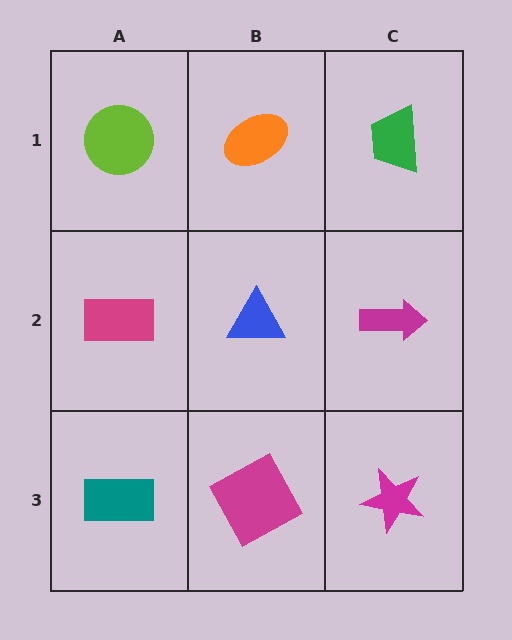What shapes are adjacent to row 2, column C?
A green trapezoid (row 1, column C), a magenta star (row 3, column C), a blue triangle (row 2, column B).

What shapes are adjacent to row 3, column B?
A blue triangle (row 2, column B), a teal rectangle (row 3, column A), a magenta star (row 3, column C).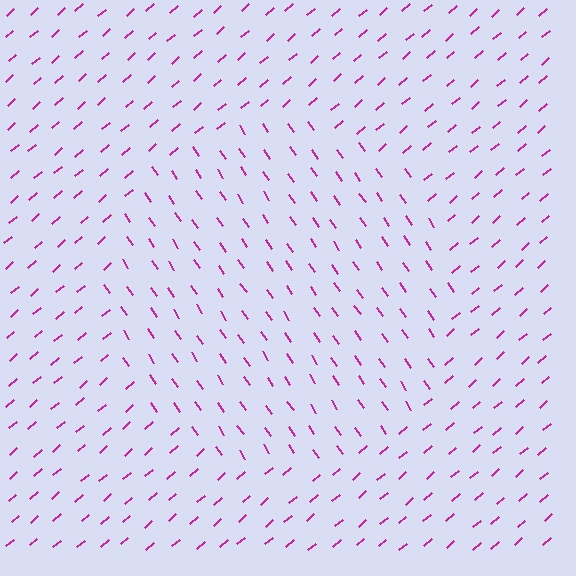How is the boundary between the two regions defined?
The boundary is defined purely by a change in line orientation (approximately 83 degrees difference). All lines are the same color and thickness.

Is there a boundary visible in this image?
Yes, there is a texture boundary formed by a change in line orientation.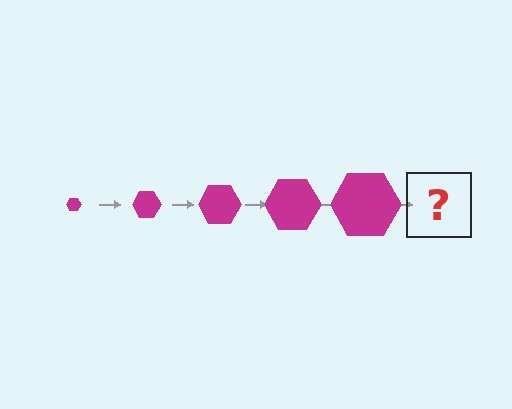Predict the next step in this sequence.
The next step is a magenta hexagon, larger than the previous one.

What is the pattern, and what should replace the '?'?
The pattern is that the hexagon gets progressively larger each step. The '?' should be a magenta hexagon, larger than the previous one.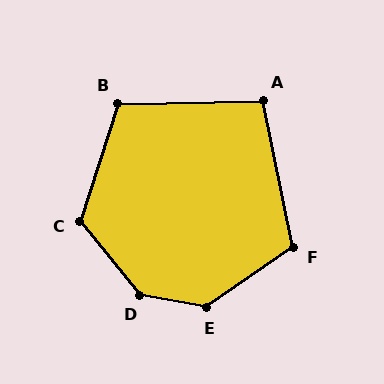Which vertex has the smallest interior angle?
A, at approximately 101 degrees.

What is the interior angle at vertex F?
Approximately 113 degrees (obtuse).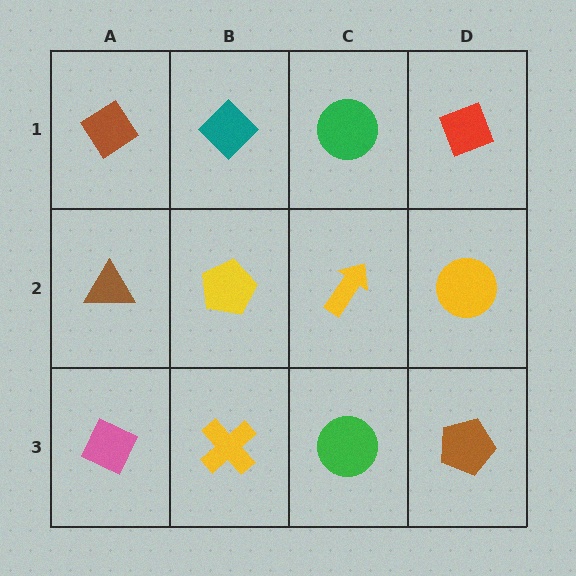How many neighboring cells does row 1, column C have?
3.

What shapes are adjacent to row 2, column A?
A brown diamond (row 1, column A), a pink diamond (row 3, column A), a yellow pentagon (row 2, column B).